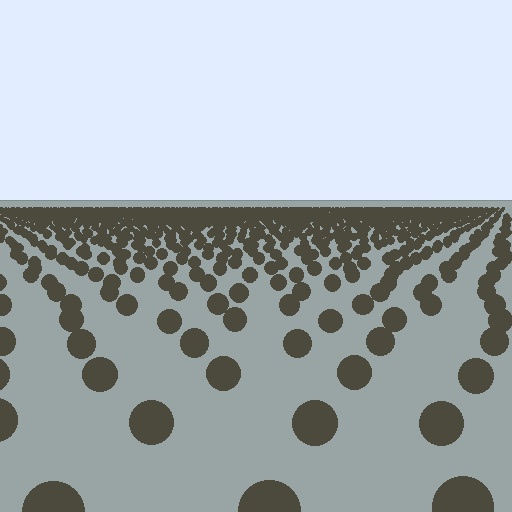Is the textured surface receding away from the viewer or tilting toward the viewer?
The surface is receding away from the viewer. Texture elements get smaller and denser toward the top.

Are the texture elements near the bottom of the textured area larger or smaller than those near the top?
Larger. Near the bottom, elements are closer to the viewer and appear at a bigger on-screen size.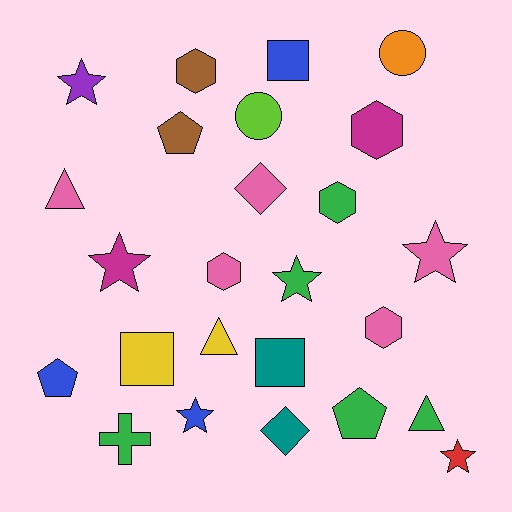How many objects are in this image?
There are 25 objects.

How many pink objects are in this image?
There are 5 pink objects.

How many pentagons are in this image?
There are 3 pentagons.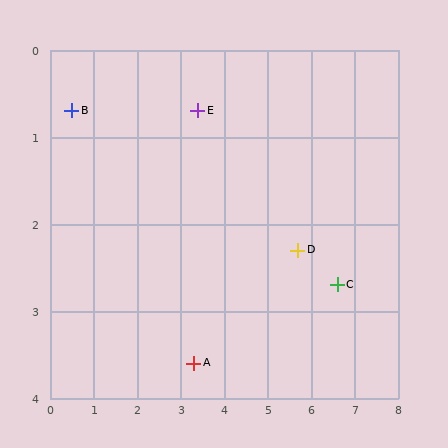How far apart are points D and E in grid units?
Points D and E are about 2.8 grid units apart.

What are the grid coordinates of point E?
Point E is at approximately (3.4, 0.7).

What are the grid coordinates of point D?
Point D is at approximately (5.7, 2.3).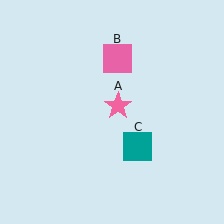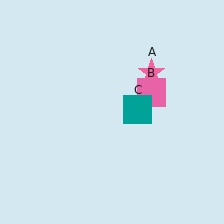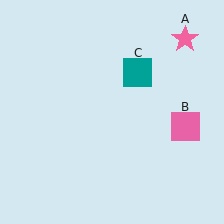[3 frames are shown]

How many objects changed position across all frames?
3 objects changed position: pink star (object A), pink square (object B), teal square (object C).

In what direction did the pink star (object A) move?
The pink star (object A) moved up and to the right.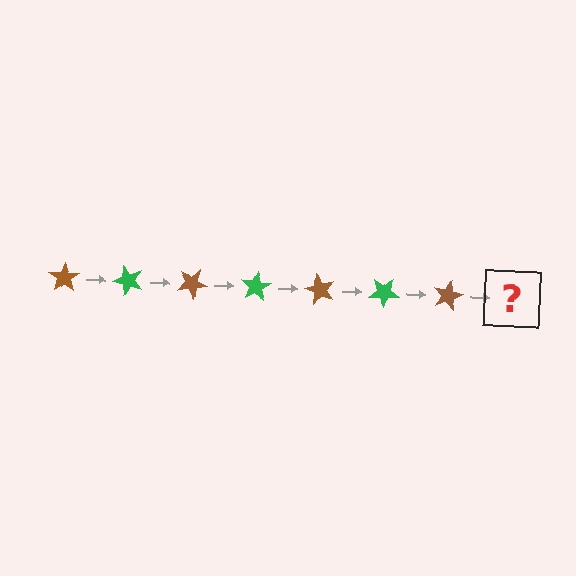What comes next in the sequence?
The next element should be a green star, rotated 350 degrees from the start.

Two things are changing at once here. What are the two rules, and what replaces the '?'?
The two rules are that it rotates 50 degrees each step and the color cycles through brown and green. The '?' should be a green star, rotated 350 degrees from the start.